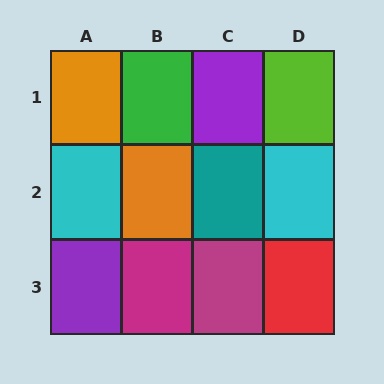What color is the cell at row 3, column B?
Magenta.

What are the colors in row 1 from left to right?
Orange, green, purple, lime.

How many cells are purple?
2 cells are purple.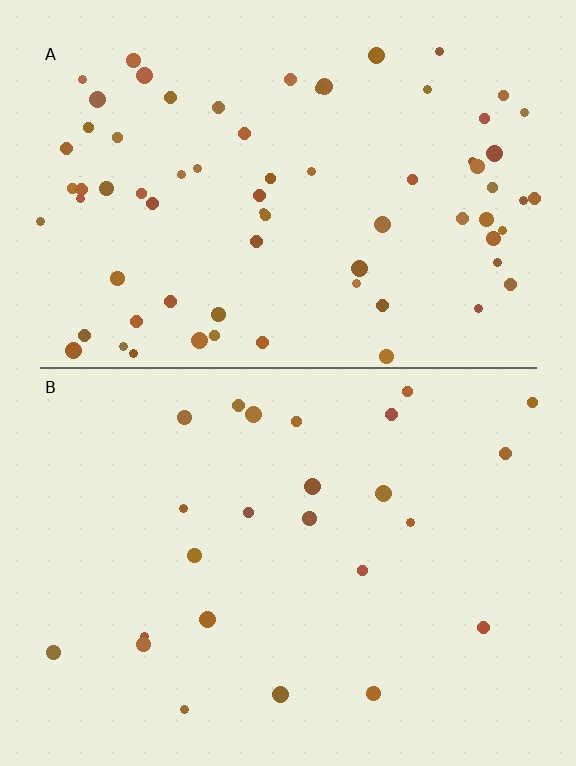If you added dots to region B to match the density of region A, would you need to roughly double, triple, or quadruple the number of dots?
Approximately triple.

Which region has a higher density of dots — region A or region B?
A (the top).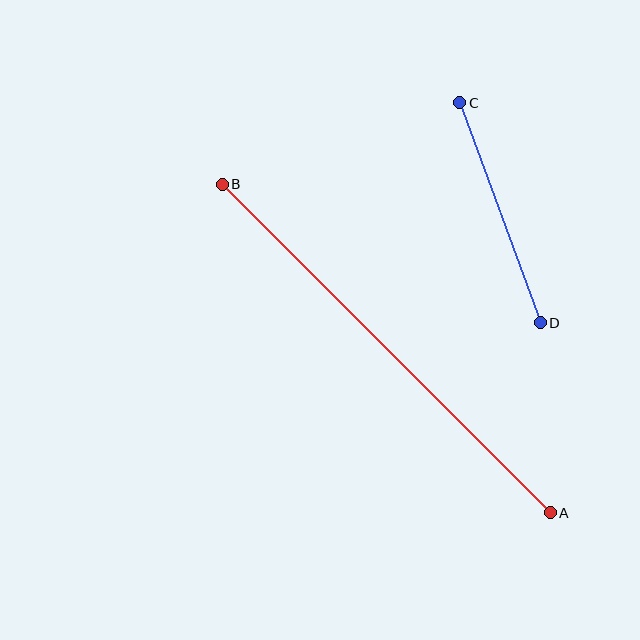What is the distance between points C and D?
The distance is approximately 234 pixels.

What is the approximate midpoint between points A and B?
The midpoint is at approximately (386, 349) pixels.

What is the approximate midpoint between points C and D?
The midpoint is at approximately (500, 213) pixels.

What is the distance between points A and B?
The distance is approximately 464 pixels.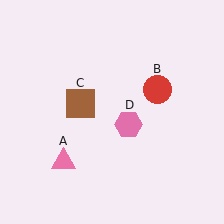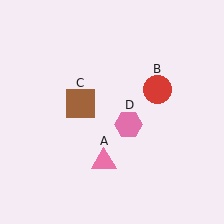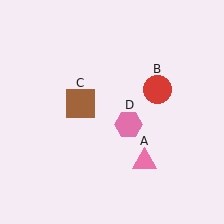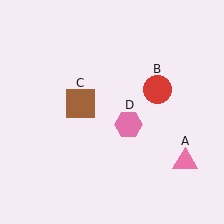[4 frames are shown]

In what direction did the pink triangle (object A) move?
The pink triangle (object A) moved right.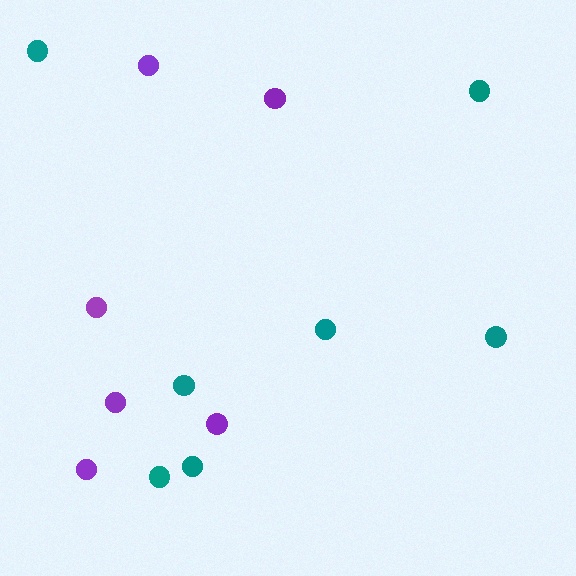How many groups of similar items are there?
There are 2 groups: one group of teal circles (7) and one group of purple circles (6).